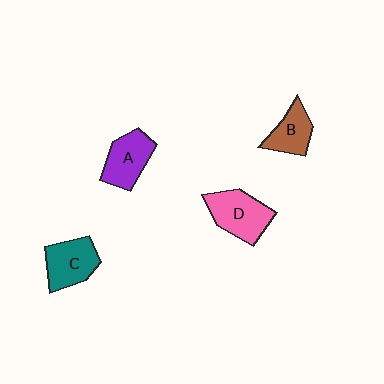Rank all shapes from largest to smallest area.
From largest to smallest: D (pink), C (teal), A (purple), B (brown).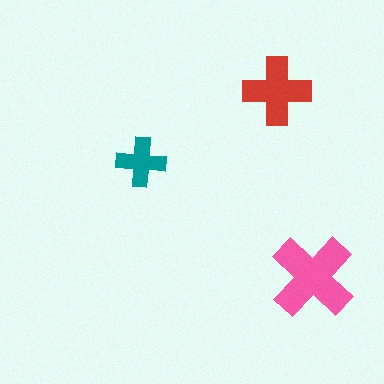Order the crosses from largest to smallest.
the pink one, the red one, the teal one.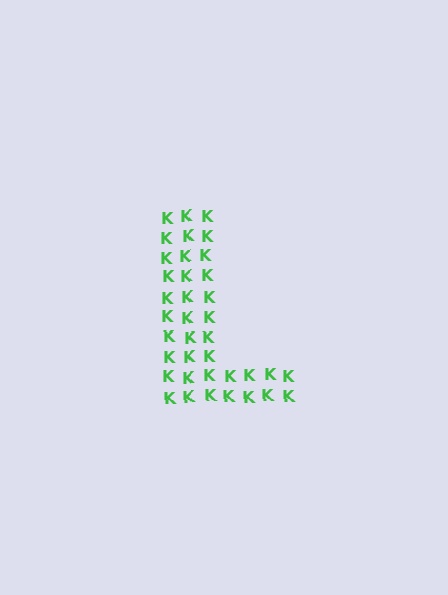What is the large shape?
The large shape is the letter L.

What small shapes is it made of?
It is made of small letter K's.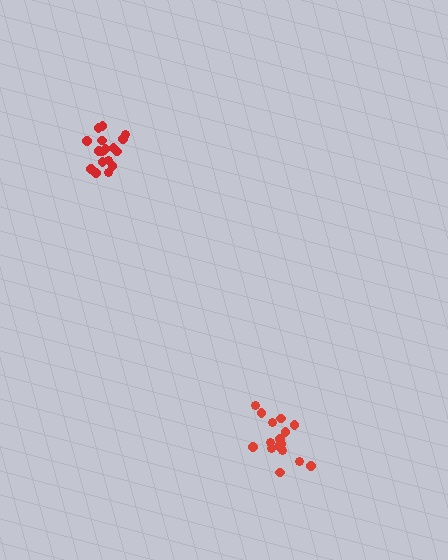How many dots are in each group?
Group 1: 17 dots, Group 2: 16 dots (33 total).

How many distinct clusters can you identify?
There are 2 distinct clusters.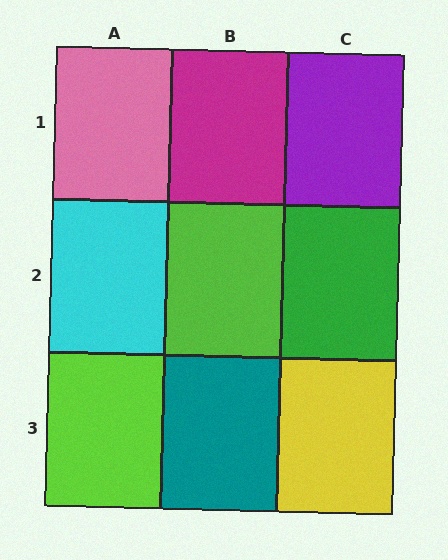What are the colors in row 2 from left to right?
Cyan, lime, green.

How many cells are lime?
2 cells are lime.